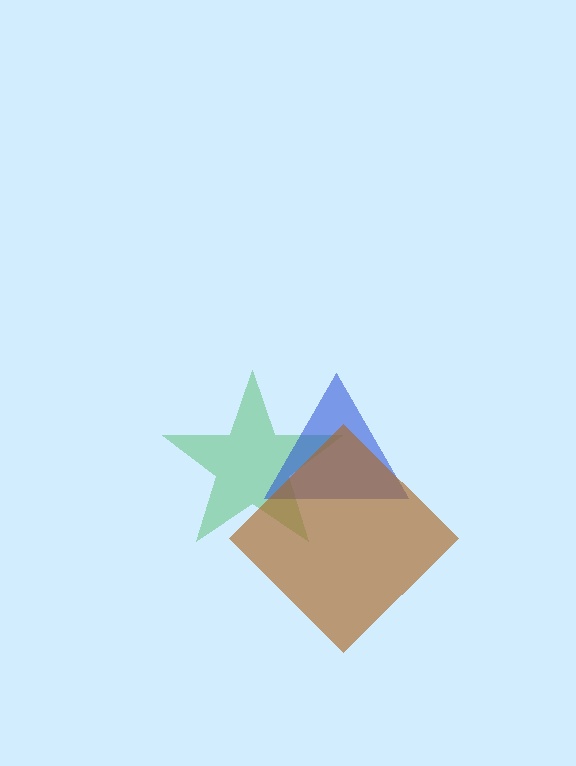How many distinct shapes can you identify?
There are 3 distinct shapes: a green star, a blue triangle, a brown diamond.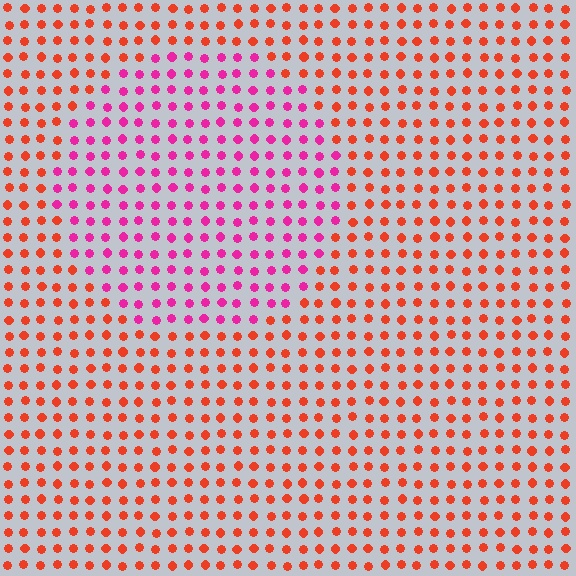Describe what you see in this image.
The image is filled with small red elements in a uniform arrangement. A circle-shaped region is visible where the elements are tinted to a slightly different hue, forming a subtle color boundary.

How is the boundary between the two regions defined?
The boundary is defined purely by a slight shift in hue (about 47 degrees). Spacing, size, and orientation are identical on both sides.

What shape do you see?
I see a circle.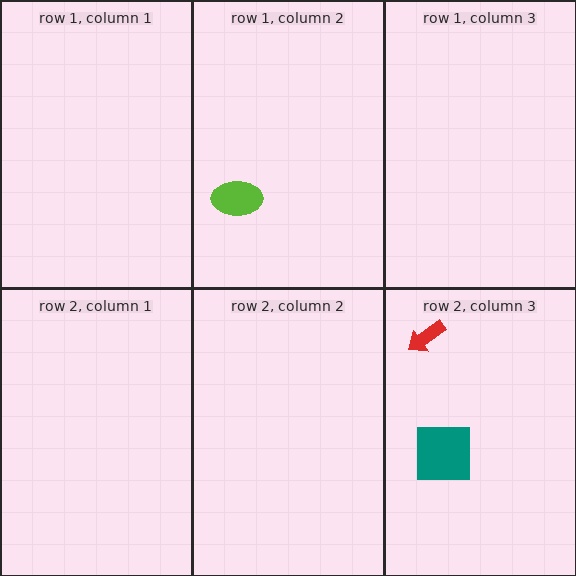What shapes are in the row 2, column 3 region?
The teal square, the red arrow.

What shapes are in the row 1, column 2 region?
The lime ellipse.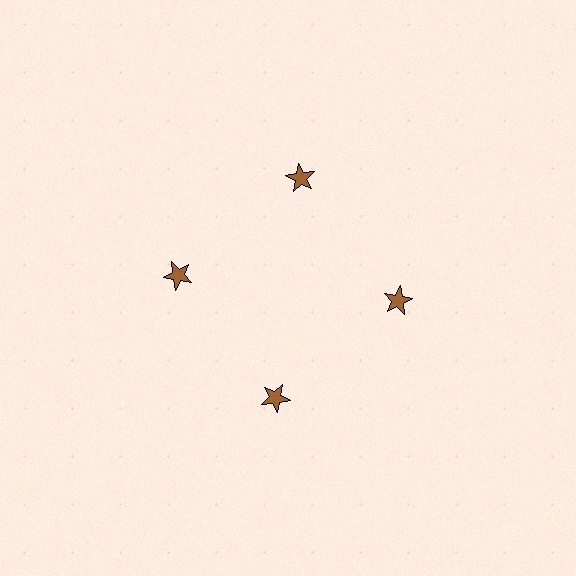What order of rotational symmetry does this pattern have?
This pattern has 4-fold rotational symmetry.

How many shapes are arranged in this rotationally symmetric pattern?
There are 4 shapes, arranged in 4 groups of 1.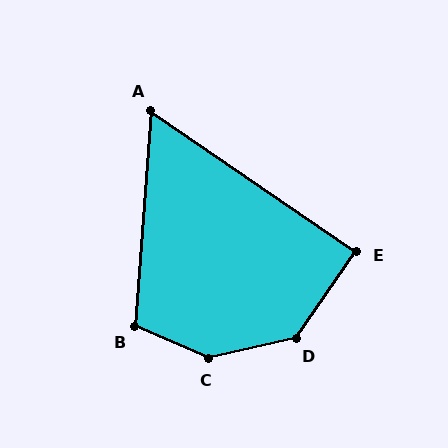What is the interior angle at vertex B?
Approximately 110 degrees (obtuse).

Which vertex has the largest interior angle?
C, at approximately 143 degrees.